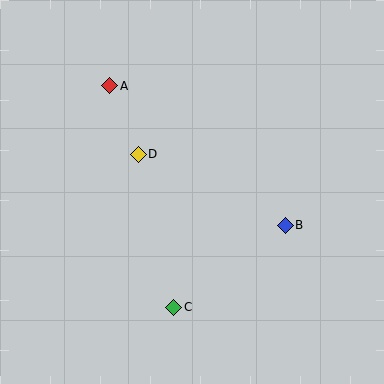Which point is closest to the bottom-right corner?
Point B is closest to the bottom-right corner.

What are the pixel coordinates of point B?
Point B is at (285, 225).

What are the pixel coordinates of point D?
Point D is at (138, 154).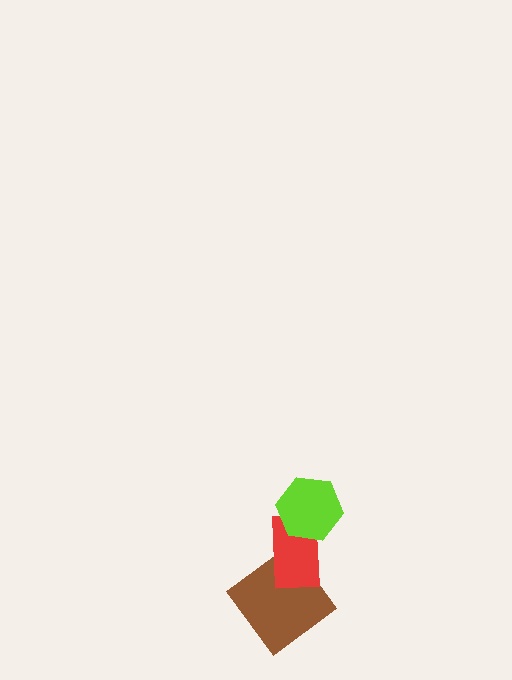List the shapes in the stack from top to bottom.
From top to bottom: the lime hexagon, the red rectangle, the brown diamond.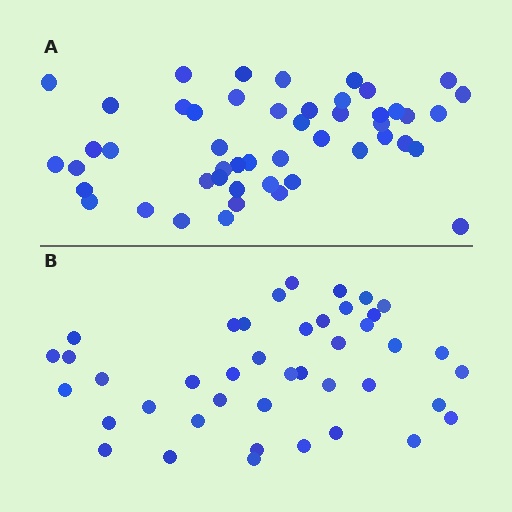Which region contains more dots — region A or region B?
Region A (the top region) has more dots.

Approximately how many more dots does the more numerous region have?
Region A has roughly 8 or so more dots than region B.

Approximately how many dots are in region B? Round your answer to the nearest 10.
About 40 dots. (The exact count is 42, which rounds to 40.)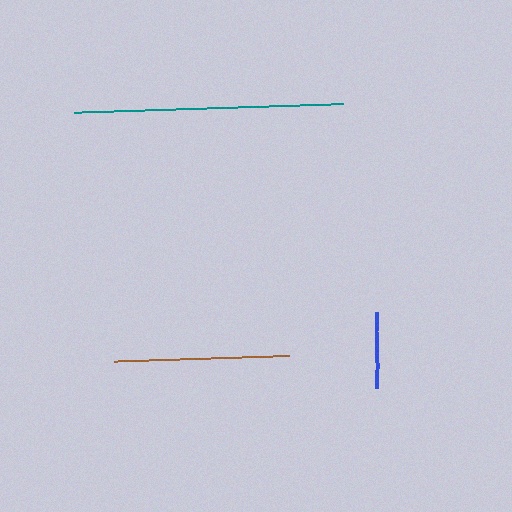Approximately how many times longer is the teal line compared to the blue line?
The teal line is approximately 3.5 times the length of the blue line.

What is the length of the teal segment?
The teal segment is approximately 269 pixels long.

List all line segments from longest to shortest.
From longest to shortest: teal, brown, blue.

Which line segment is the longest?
The teal line is the longest at approximately 269 pixels.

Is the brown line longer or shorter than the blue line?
The brown line is longer than the blue line.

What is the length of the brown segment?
The brown segment is approximately 175 pixels long.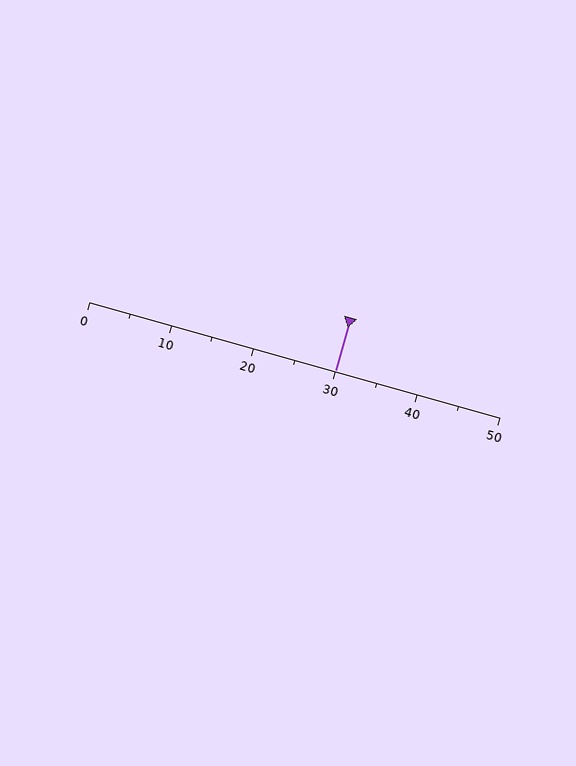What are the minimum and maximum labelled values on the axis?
The axis runs from 0 to 50.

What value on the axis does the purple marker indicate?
The marker indicates approximately 30.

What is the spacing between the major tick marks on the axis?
The major ticks are spaced 10 apart.